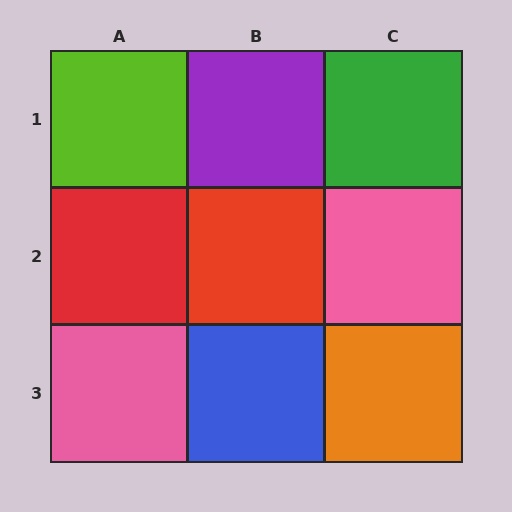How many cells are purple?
1 cell is purple.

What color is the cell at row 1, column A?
Lime.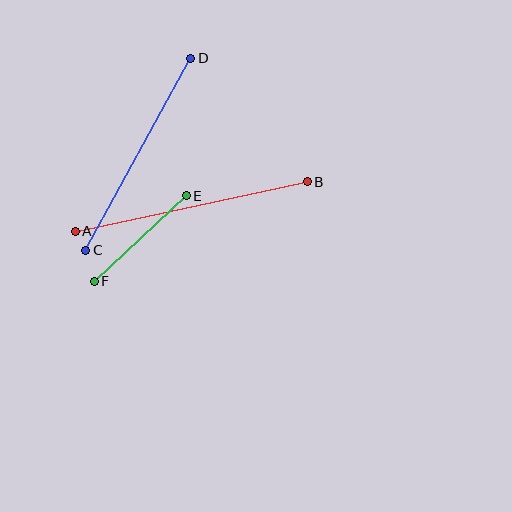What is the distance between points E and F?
The distance is approximately 126 pixels.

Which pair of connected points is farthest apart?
Points A and B are farthest apart.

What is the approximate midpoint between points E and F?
The midpoint is at approximately (140, 239) pixels.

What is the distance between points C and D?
The distance is approximately 219 pixels.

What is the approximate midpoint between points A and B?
The midpoint is at approximately (191, 207) pixels.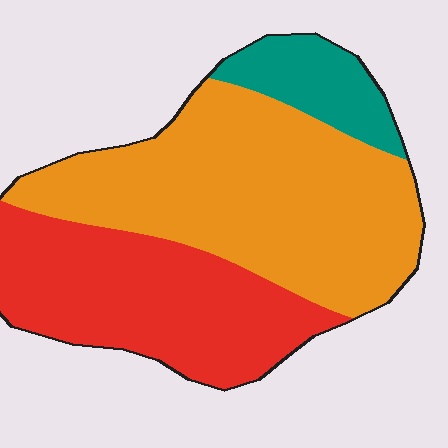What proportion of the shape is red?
Red covers roughly 35% of the shape.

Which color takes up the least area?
Teal, at roughly 10%.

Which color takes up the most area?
Orange, at roughly 55%.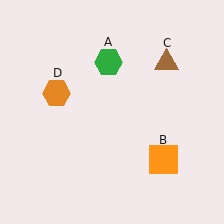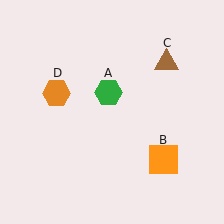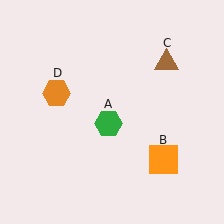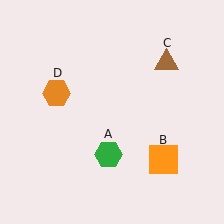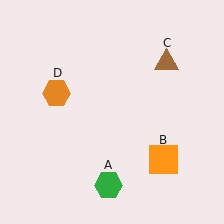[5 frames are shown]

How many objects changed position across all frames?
1 object changed position: green hexagon (object A).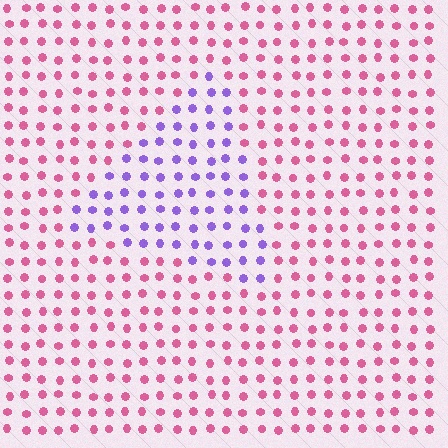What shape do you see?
I see a triangle.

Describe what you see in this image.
The image is filled with small pink elements in a uniform arrangement. A triangle-shaped region is visible where the elements are tinted to a slightly different hue, forming a subtle color boundary.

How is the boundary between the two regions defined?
The boundary is defined purely by a slight shift in hue (about 67 degrees). Spacing, size, and orientation are identical on both sides.